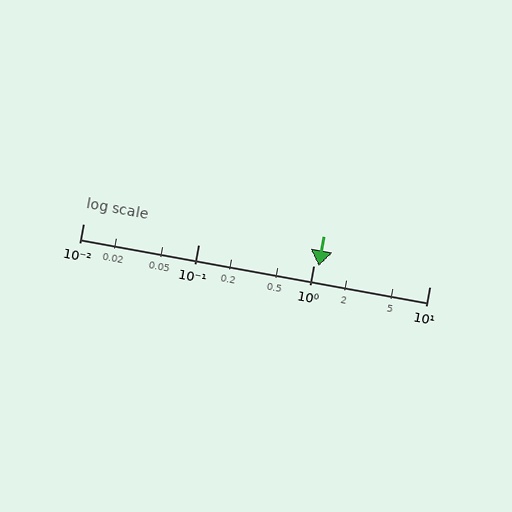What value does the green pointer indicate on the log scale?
The pointer indicates approximately 1.1.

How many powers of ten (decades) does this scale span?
The scale spans 3 decades, from 0.01 to 10.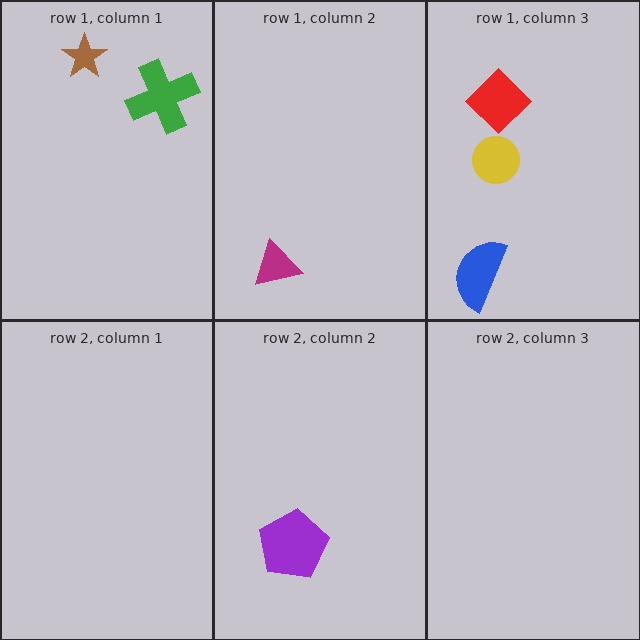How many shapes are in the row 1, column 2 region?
1.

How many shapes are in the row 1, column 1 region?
2.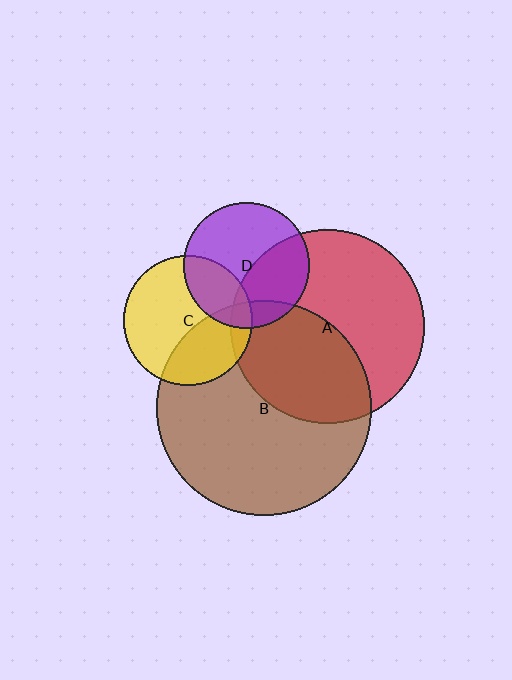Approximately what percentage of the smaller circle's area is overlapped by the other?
Approximately 15%.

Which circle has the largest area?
Circle B (brown).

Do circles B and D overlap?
Yes.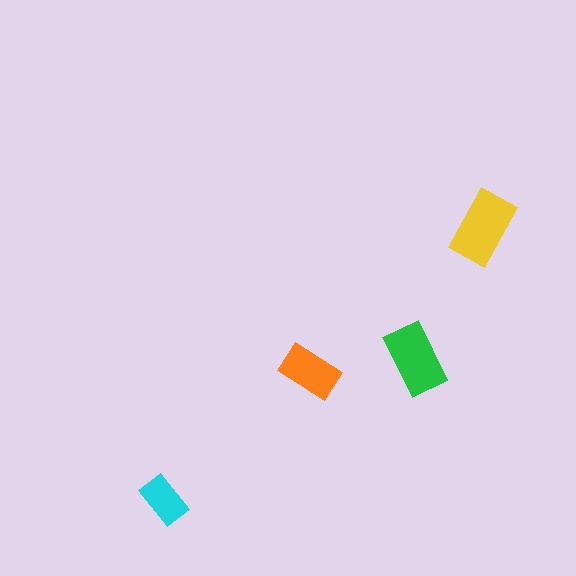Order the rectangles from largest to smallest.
the yellow one, the green one, the orange one, the cyan one.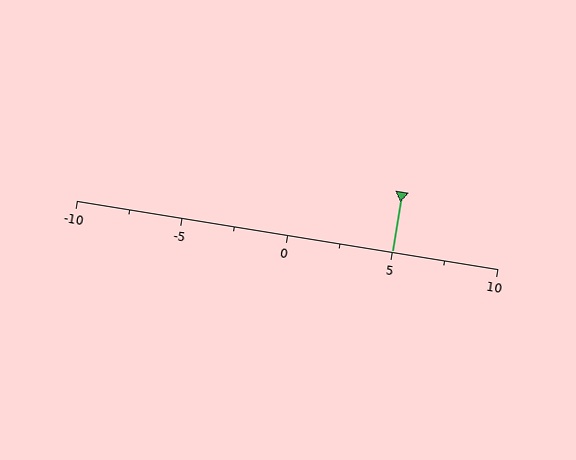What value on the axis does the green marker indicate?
The marker indicates approximately 5.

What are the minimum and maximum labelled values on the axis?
The axis runs from -10 to 10.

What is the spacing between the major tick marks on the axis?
The major ticks are spaced 5 apart.